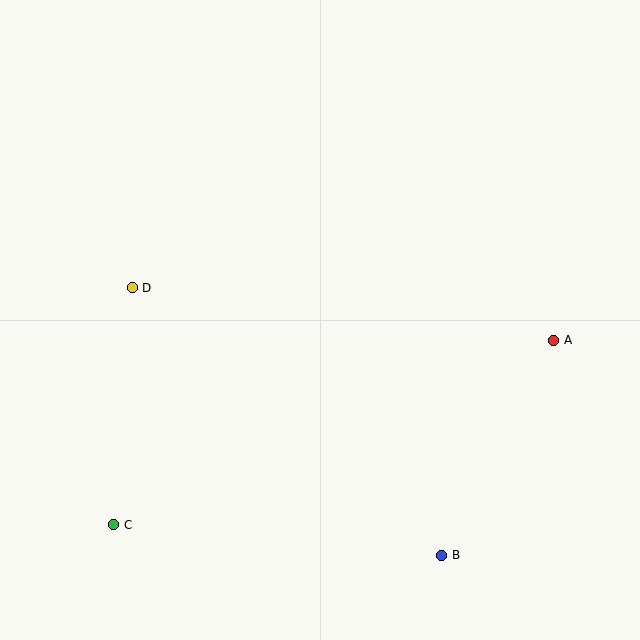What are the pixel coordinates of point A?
Point A is at (554, 340).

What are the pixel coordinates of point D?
Point D is at (132, 288).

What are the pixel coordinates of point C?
Point C is at (114, 525).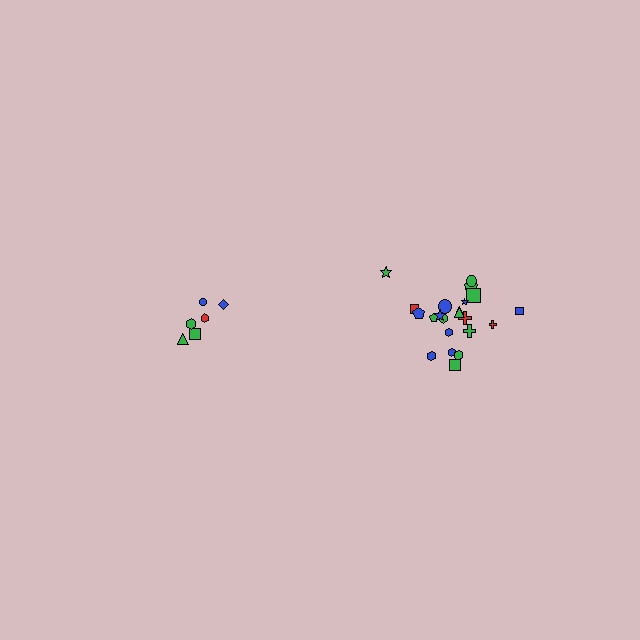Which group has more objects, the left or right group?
The right group.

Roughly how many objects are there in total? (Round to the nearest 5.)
Roughly 30 objects in total.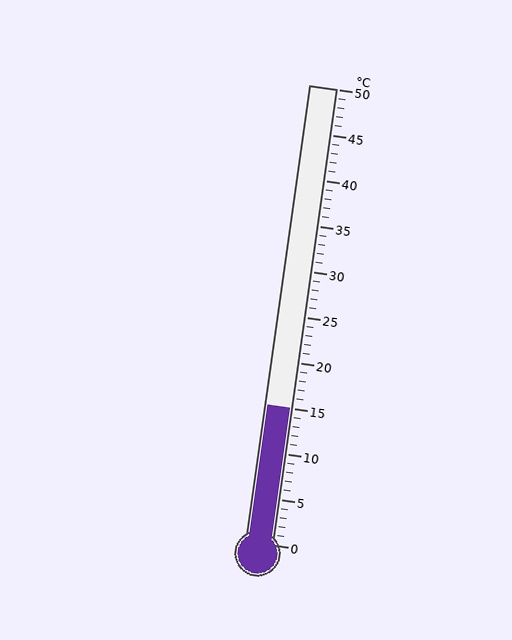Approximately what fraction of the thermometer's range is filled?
The thermometer is filled to approximately 30% of its range.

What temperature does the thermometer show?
The thermometer shows approximately 15°C.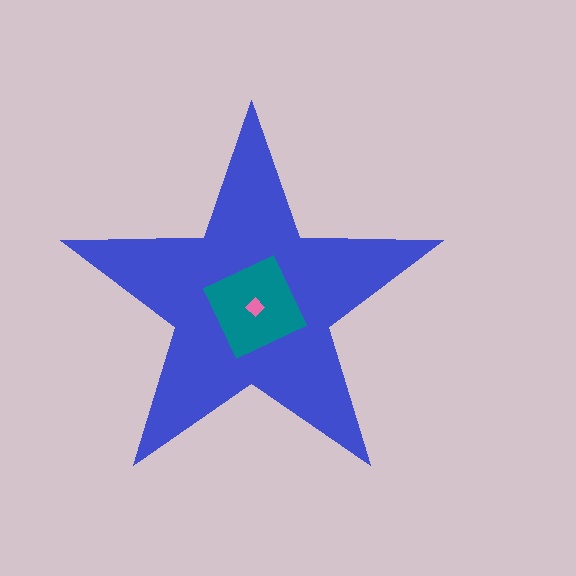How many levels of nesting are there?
3.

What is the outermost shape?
The blue star.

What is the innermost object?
The pink diamond.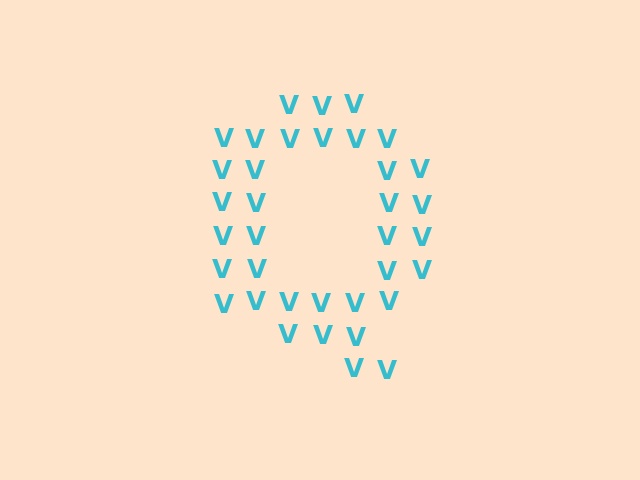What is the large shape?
The large shape is the letter Q.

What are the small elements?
The small elements are letter V's.